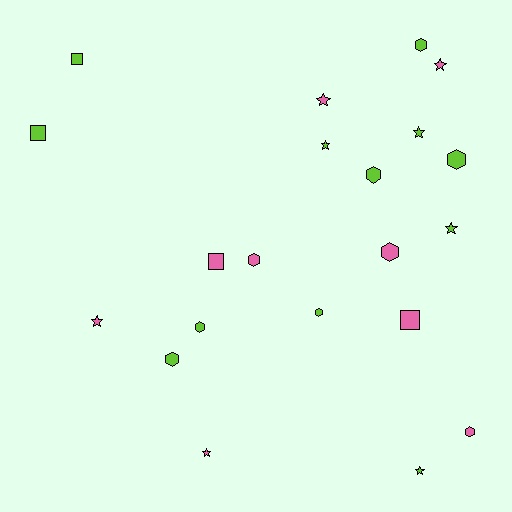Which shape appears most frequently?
Hexagon, with 9 objects.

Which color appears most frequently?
Lime, with 12 objects.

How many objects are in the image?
There are 21 objects.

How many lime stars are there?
There are 4 lime stars.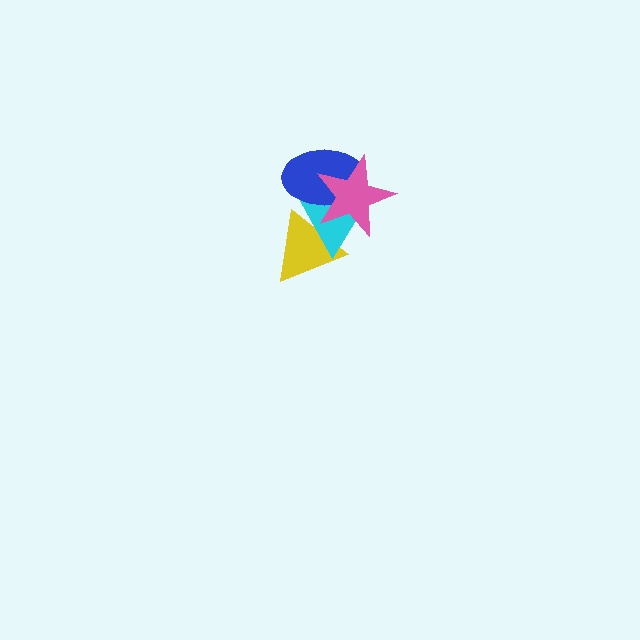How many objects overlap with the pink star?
3 objects overlap with the pink star.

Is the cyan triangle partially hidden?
Yes, it is partially covered by another shape.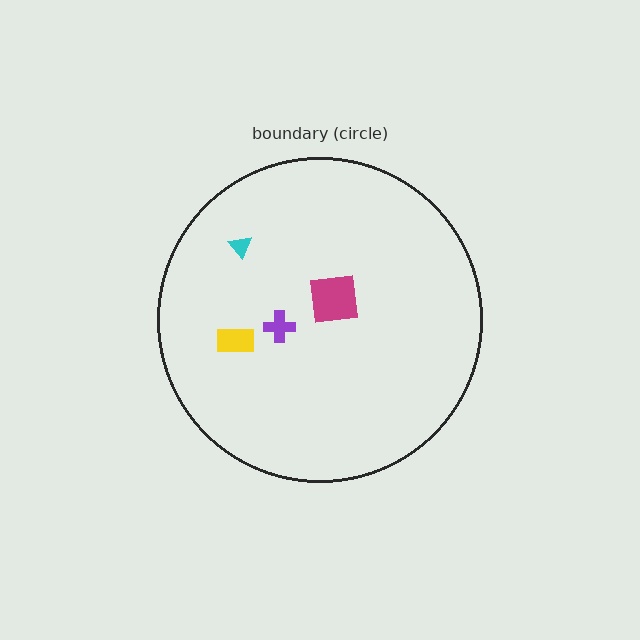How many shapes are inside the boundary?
4 inside, 0 outside.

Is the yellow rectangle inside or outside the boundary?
Inside.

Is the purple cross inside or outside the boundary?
Inside.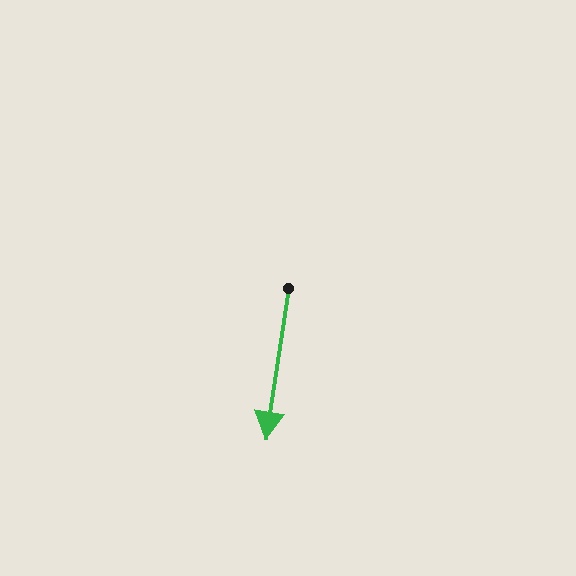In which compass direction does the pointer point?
South.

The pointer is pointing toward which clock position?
Roughly 6 o'clock.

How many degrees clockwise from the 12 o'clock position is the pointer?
Approximately 188 degrees.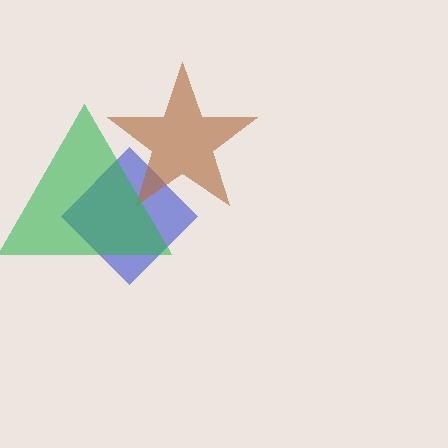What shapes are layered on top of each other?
The layered shapes are: a blue diamond, a brown star, a green triangle.